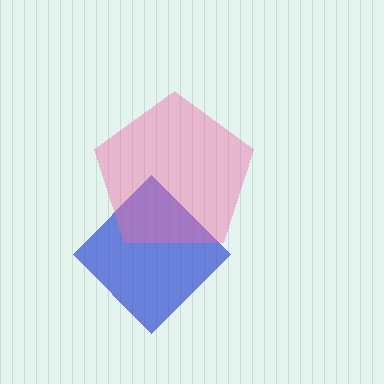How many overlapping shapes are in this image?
There are 2 overlapping shapes in the image.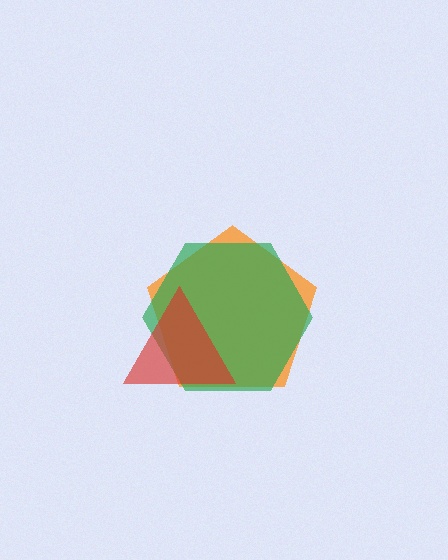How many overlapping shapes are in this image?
There are 3 overlapping shapes in the image.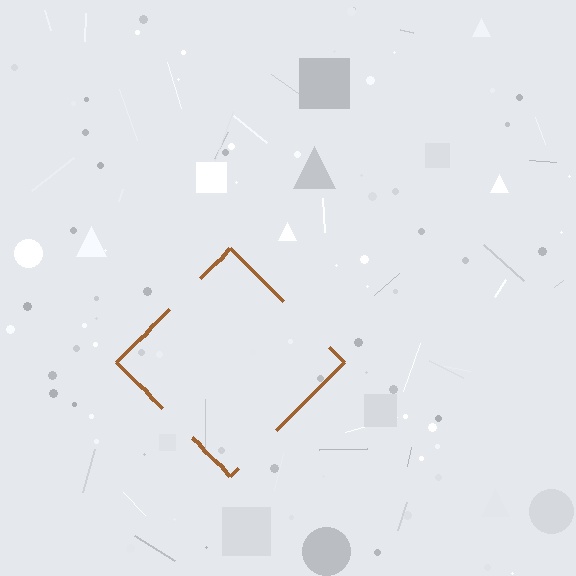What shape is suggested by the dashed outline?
The dashed outline suggests a diamond.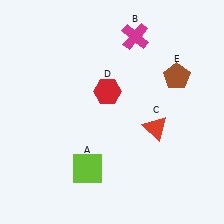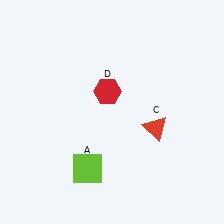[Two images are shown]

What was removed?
The magenta cross (B), the brown pentagon (E) were removed in Image 2.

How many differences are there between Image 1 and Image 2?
There are 2 differences between the two images.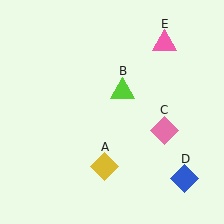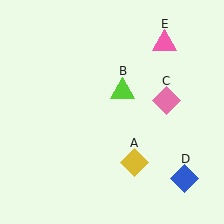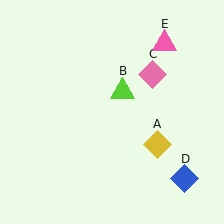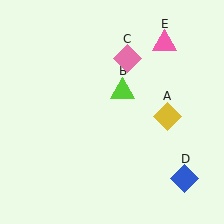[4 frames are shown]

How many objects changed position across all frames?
2 objects changed position: yellow diamond (object A), pink diamond (object C).